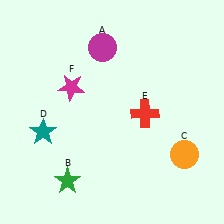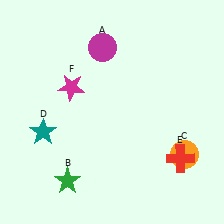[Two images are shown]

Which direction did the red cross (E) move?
The red cross (E) moved down.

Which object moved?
The red cross (E) moved down.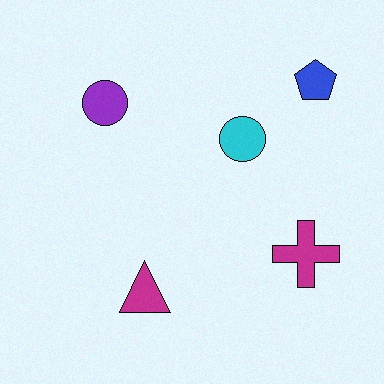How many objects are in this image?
There are 5 objects.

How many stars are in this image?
There are no stars.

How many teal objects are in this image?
There are no teal objects.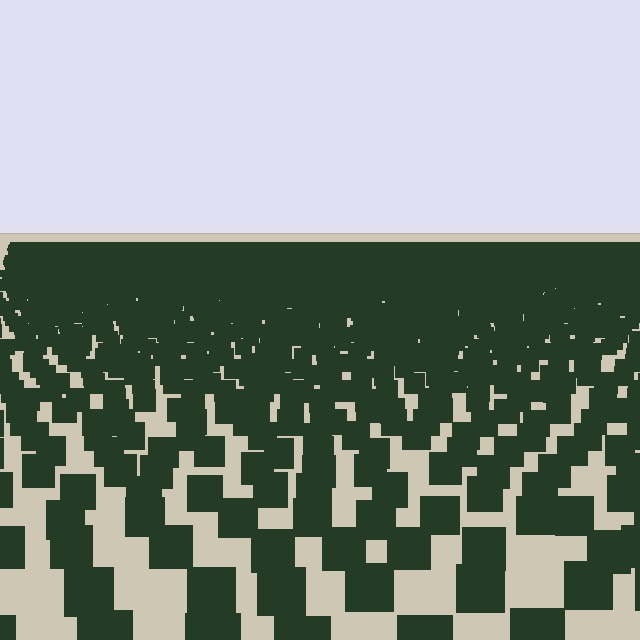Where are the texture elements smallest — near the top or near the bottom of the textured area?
Near the top.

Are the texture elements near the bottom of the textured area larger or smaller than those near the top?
Larger. Near the bottom, elements are closer to the viewer and appear at a bigger on-screen size.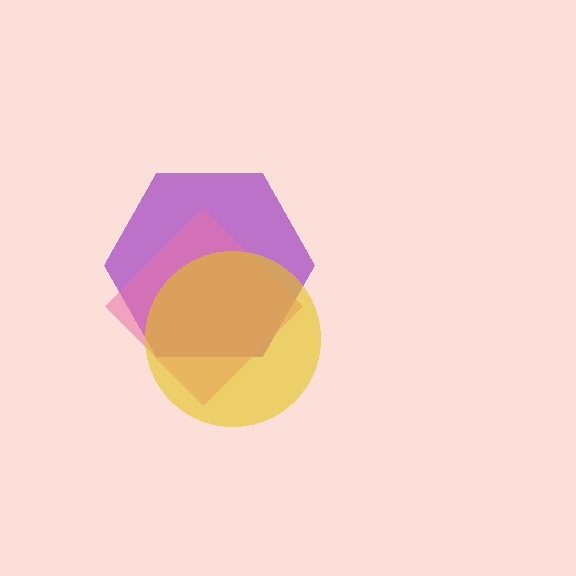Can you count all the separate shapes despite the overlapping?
Yes, there are 3 separate shapes.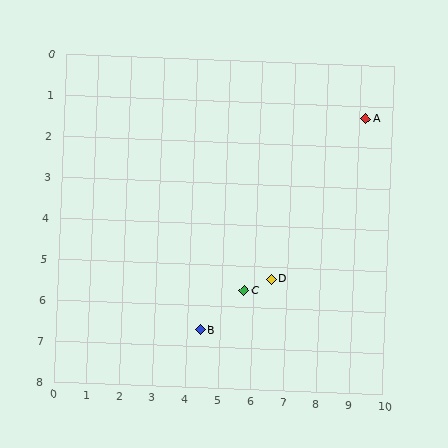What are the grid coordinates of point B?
Point B is at approximately (4.4, 6.6).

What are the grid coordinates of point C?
Point C is at approximately (5.7, 5.6).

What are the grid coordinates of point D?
Point D is at approximately (6.5, 5.3).